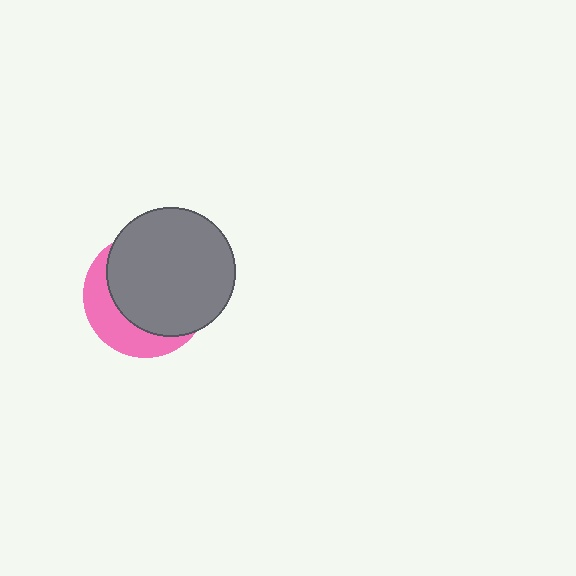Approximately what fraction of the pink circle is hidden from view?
Roughly 69% of the pink circle is hidden behind the gray circle.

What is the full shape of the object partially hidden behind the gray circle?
The partially hidden object is a pink circle.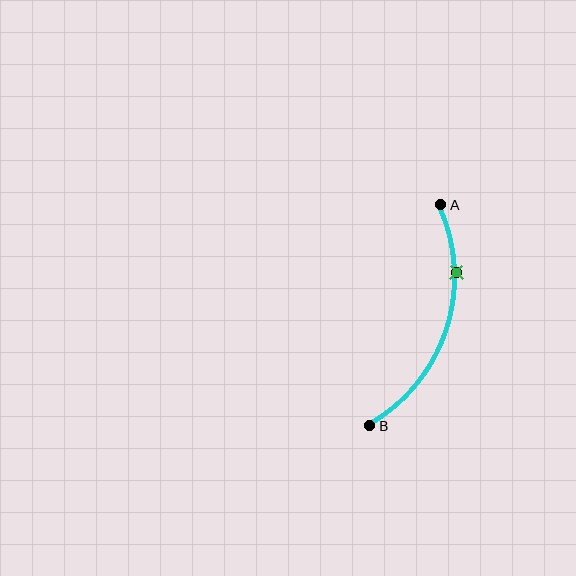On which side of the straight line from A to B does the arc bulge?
The arc bulges to the right of the straight line connecting A and B.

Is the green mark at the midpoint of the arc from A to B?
No. The green mark lies on the arc but is closer to endpoint A. The arc midpoint would be at the point on the curve equidistant along the arc from both A and B.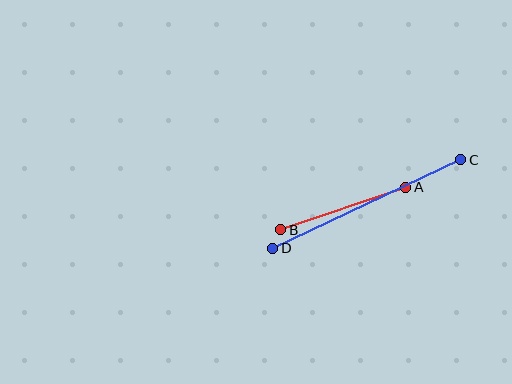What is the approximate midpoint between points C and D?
The midpoint is at approximately (367, 204) pixels.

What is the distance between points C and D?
The distance is approximately 208 pixels.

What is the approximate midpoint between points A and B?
The midpoint is at approximately (343, 208) pixels.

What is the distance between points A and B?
The distance is approximately 132 pixels.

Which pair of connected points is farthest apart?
Points C and D are farthest apart.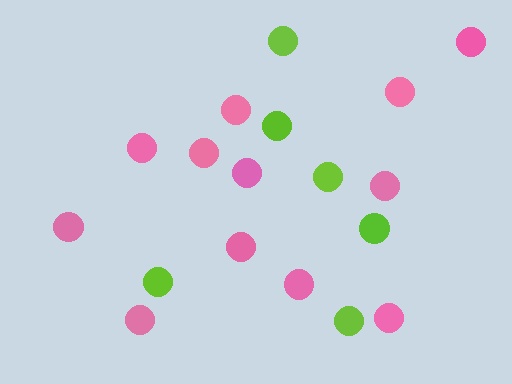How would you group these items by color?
There are 2 groups: one group of pink circles (12) and one group of lime circles (6).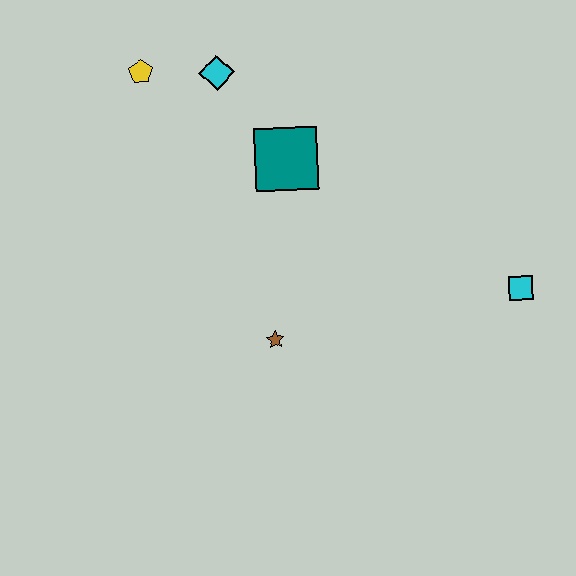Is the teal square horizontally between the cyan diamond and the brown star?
No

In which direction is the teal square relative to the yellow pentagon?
The teal square is to the right of the yellow pentagon.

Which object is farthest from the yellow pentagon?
The cyan square is farthest from the yellow pentagon.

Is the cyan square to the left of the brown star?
No